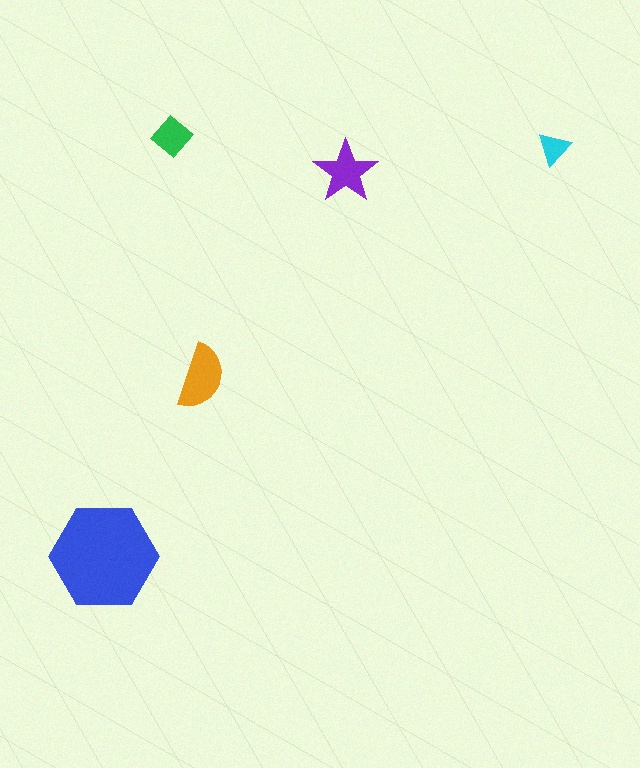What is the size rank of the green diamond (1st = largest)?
4th.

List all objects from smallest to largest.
The cyan triangle, the green diamond, the purple star, the orange semicircle, the blue hexagon.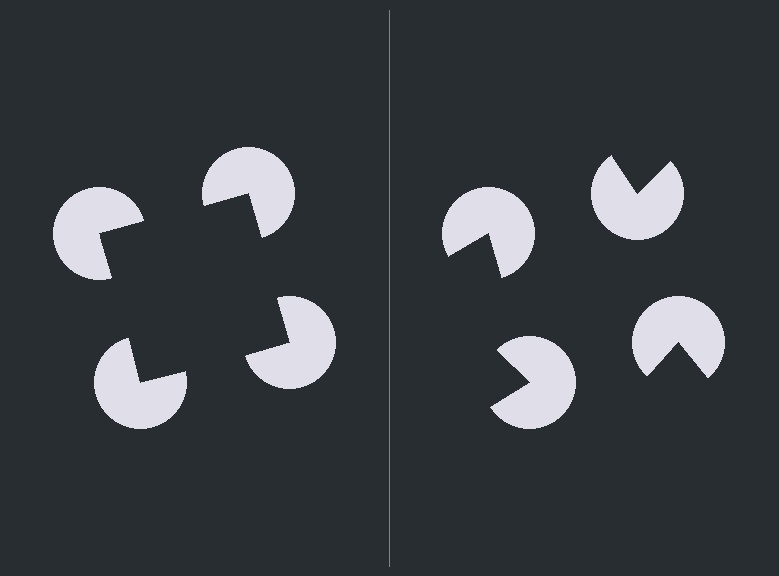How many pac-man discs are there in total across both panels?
8 — 4 on each side.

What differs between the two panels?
The pac-man discs are positioned identically on both sides; only the wedge orientations differ. On the left they align to a square; on the right they are misaligned.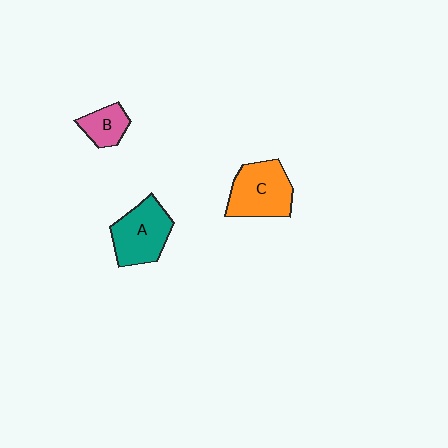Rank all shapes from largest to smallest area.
From largest to smallest: C (orange), A (teal), B (pink).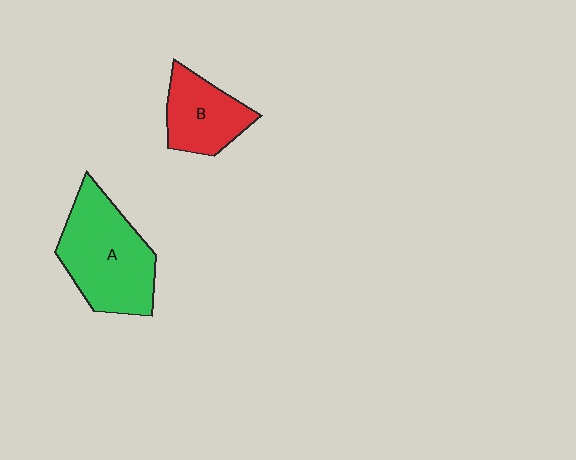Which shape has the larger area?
Shape A (green).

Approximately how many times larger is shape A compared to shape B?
Approximately 1.6 times.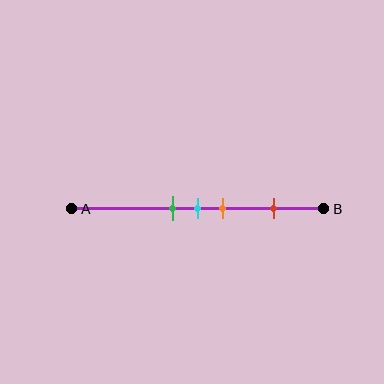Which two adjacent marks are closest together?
The green and cyan marks are the closest adjacent pair.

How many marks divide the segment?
There are 4 marks dividing the segment.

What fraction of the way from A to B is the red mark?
The red mark is approximately 80% (0.8) of the way from A to B.